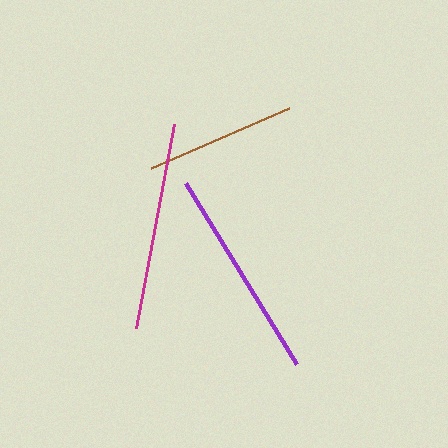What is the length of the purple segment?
The purple segment is approximately 213 pixels long.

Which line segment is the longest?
The purple line is the longest at approximately 213 pixels.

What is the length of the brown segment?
The brown segment is approximately 151 pixels long.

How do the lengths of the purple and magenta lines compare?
The purple and magenta lines are approximately the same length.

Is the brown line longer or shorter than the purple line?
The purple line is longer than the brown line.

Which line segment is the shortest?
The brown line is the shortest at approximately 151 pixels.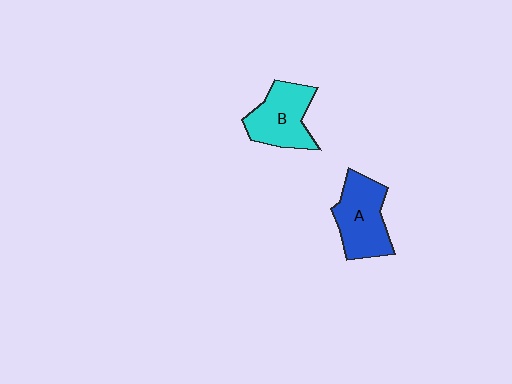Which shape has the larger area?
Shape A (blue).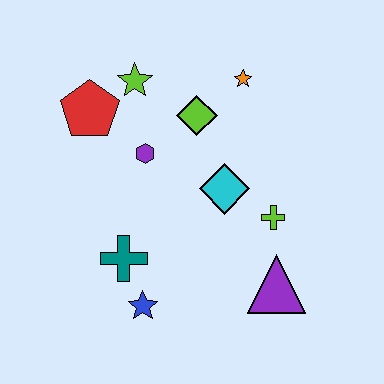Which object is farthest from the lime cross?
The red pentagon is farthest from the lime cross.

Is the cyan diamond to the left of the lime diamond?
No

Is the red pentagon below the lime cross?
No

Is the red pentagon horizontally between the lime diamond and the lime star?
No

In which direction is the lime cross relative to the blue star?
The lime cross is to the right of the blue star.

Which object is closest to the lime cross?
The cyan diamond is closest to the lime cross.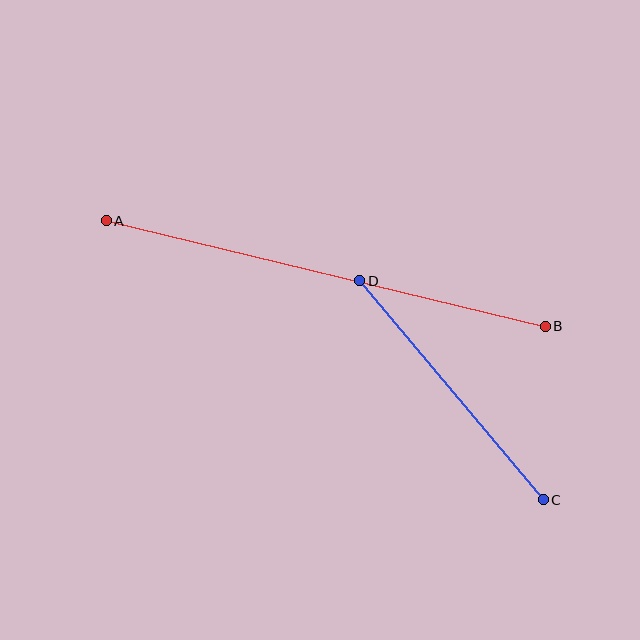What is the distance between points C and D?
The distance is approximately 286 pixels.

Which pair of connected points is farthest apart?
Points A and B are farthest apart.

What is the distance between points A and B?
The distance is approximately 451 pixels.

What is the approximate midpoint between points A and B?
The midpoint is at approximately (326, 274) pixels.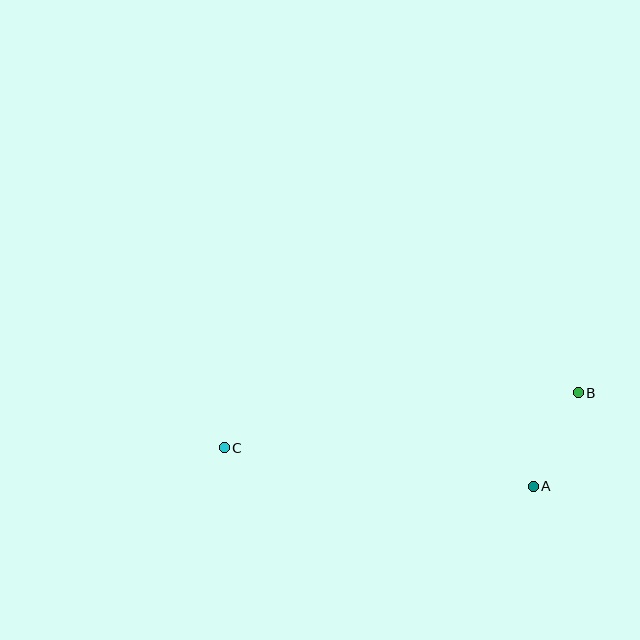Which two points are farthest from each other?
Points B and C are farthest from each other.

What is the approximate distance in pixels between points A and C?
The distance between A and C is approximately 311 pixels.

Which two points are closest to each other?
Points A and B are closest to each other.